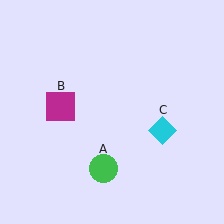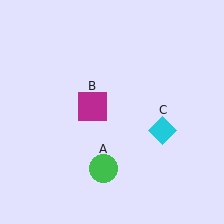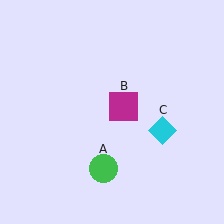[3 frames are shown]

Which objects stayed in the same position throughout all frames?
Green circle (object A) and cyan diamond (object C) remained stationary.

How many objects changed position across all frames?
1 object changed position: magenta square (object B).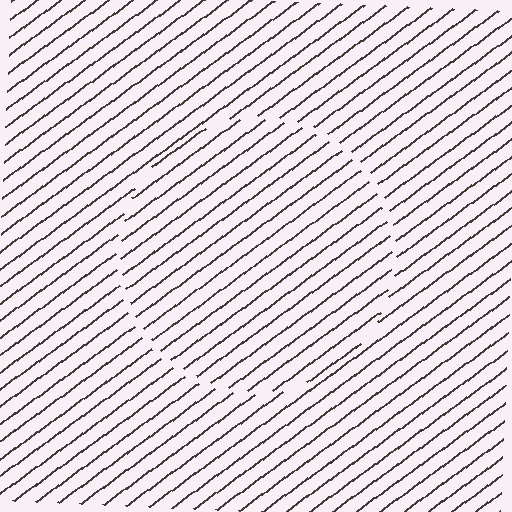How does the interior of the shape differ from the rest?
The interior of the shape contains the same grating, shifted by half a period — the contour is defined by the phase discontinuity where line-ends from the inner and outer gratings abut.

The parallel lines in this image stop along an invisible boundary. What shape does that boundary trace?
An illusory circle. The interior of the shape contains the same grating, shifted by half a period — the contour is defined by the phase discontinuity where line-ends from the inner and outer gratings abut.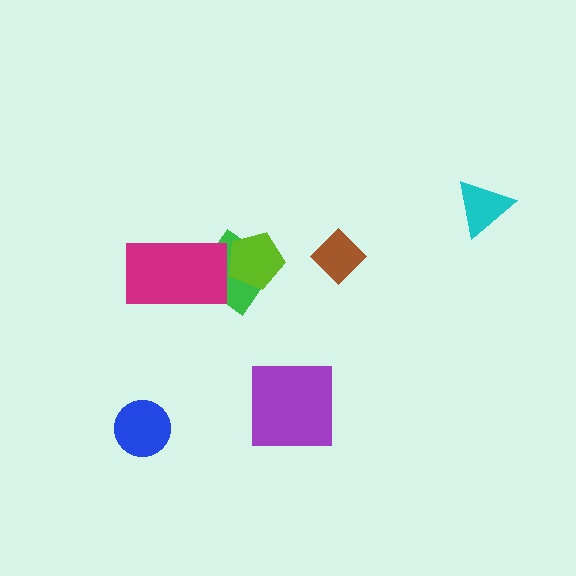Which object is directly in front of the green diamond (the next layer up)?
The lime pentagon is directly in front of the green diamond.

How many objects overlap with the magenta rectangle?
1 object overlaps with the magenta rectangle.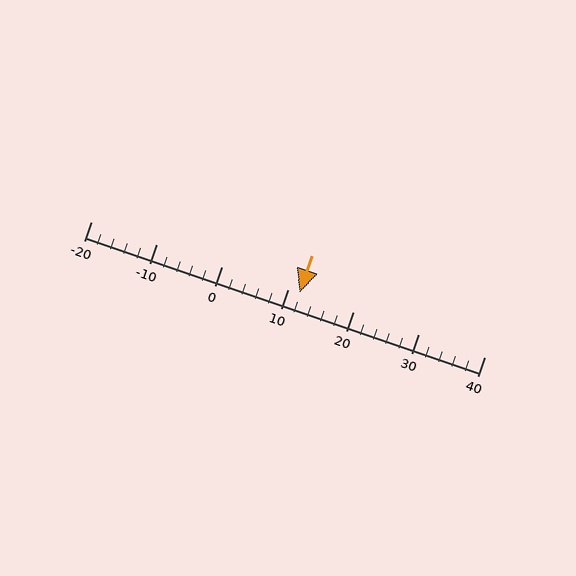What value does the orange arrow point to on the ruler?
The orange arrow points to approximately 12.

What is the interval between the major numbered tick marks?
The major tick marks are spaced 10 units apart.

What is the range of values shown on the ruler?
The ruler shows values from -20 to 40.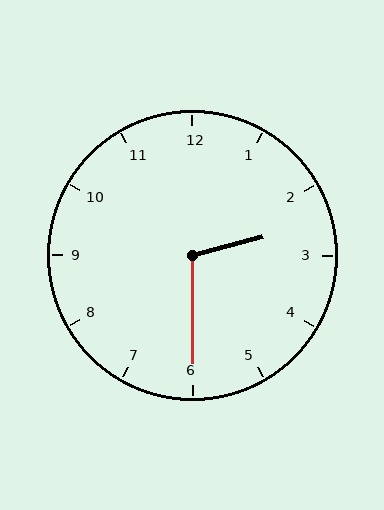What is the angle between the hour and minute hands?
Approximately 105 degrees.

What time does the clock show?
2:30.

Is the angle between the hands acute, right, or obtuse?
It is obtuse.